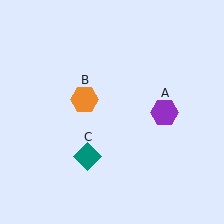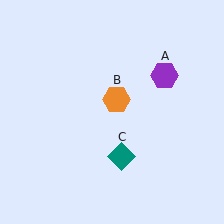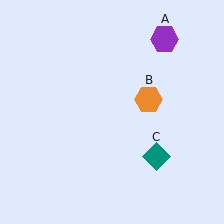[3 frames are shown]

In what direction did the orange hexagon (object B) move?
The orange hexagon (object B) moved right.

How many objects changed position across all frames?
3 objects changed position: purple hexagon (object A), orange hexagon (object B), teal diamond (object C).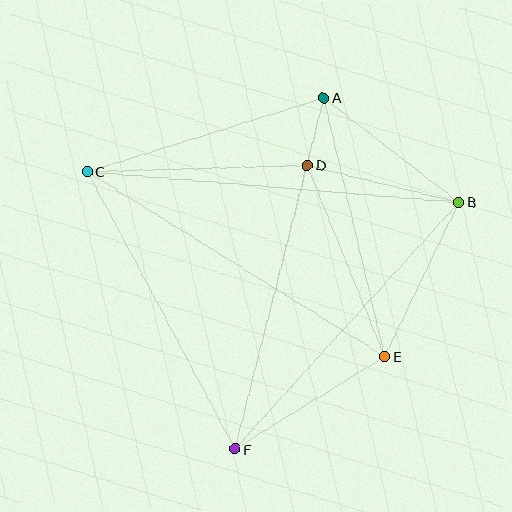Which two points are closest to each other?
Points A and D are closest to each other.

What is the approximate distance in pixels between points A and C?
The distance between A and C is approximately 248 pixels.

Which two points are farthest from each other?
Points B and C are farthest from each other.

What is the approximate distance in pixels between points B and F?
The distance between B and F is approximately 334 pixels.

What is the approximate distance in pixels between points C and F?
The distance between C and F is approximately 315 pixels.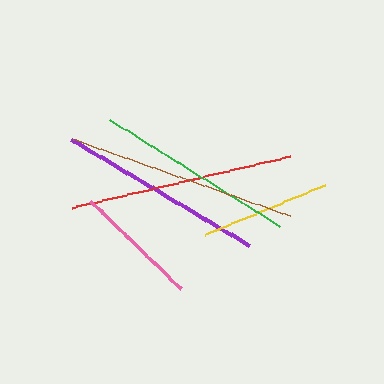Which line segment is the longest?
The brown line is the longest at approximately 230 pixels.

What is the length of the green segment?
The green segment is approximately 201 pixels long.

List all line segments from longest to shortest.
From longest to shortest: brown, red, purple, green, yellow, pink.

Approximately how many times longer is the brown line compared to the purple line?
The brown line is approximately 1.1 times the length of the purple line.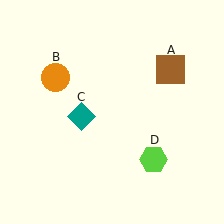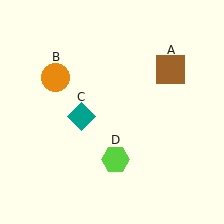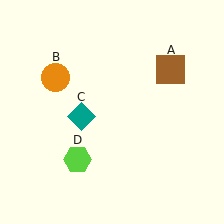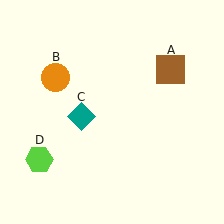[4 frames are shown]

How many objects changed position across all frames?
1 object changed position: lime hexagon (object D).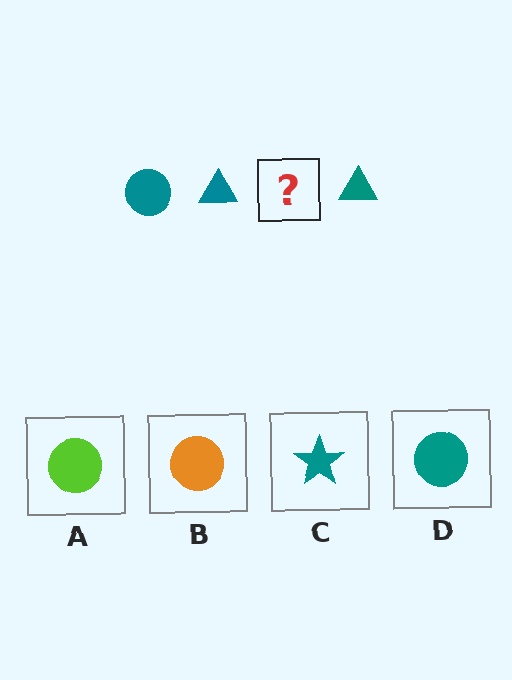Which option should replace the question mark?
Option D.